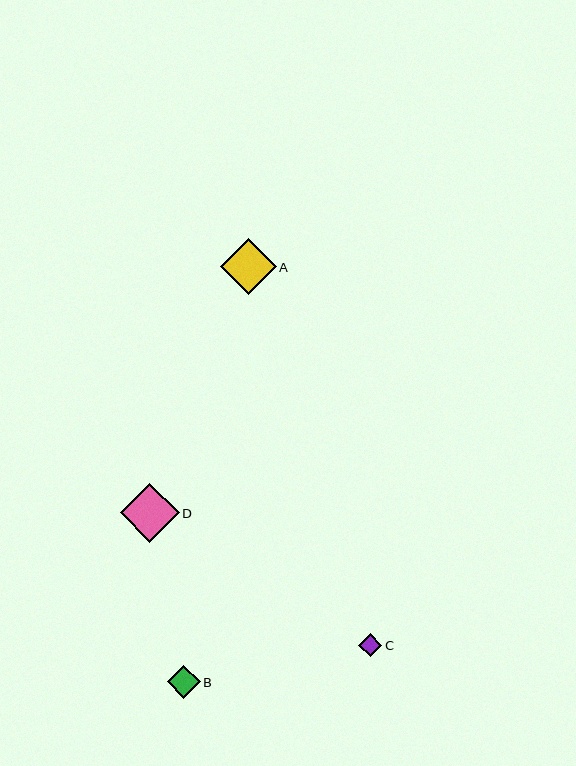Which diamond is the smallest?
Diamond C is the smallest with a size of approximately 23 pixels.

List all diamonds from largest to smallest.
From largest to smallest: D, A, B, C.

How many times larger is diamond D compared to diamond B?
Diamond D is approximately 1.8 times the size of diamond B.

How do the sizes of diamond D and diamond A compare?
Diamond D and diamond A are approximately the same size.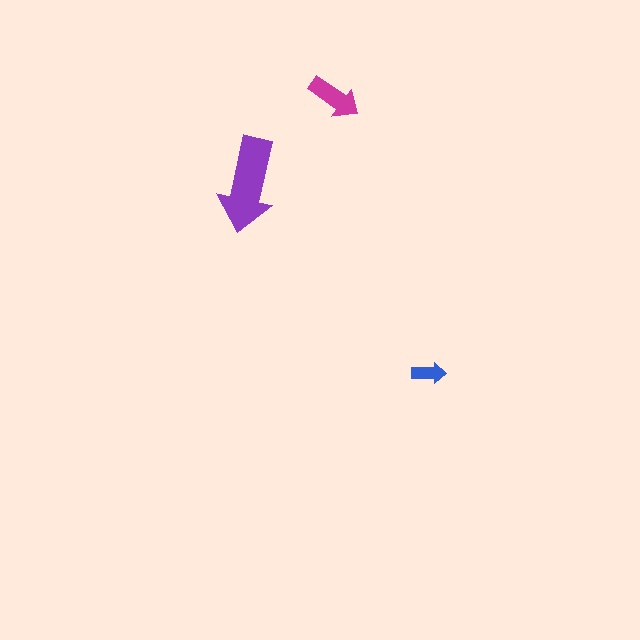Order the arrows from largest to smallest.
the purple one, the magenta one, the blue one.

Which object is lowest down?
The blue arrow is bottommost.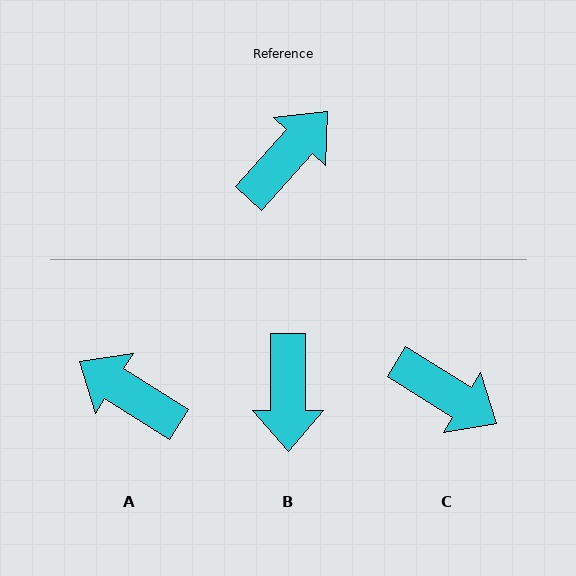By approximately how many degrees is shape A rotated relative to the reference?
Approximately 100 degrees counter-clockwise.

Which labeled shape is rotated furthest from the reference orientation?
B, about 137 degrees away.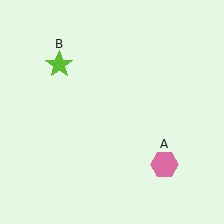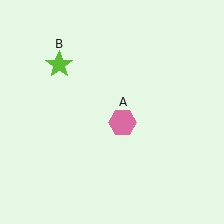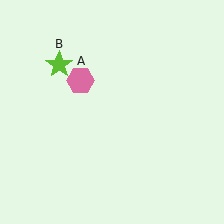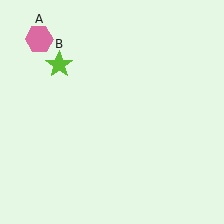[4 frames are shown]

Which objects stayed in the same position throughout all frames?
Lime star (object B) remained stationary.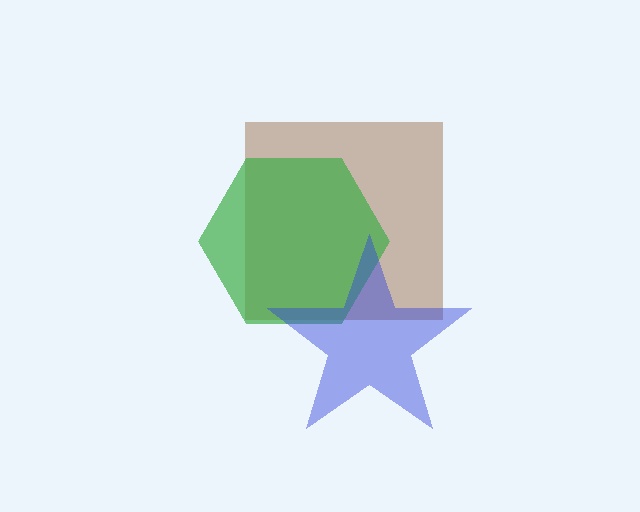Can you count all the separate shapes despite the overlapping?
Yes, there are 3 separate shapes.